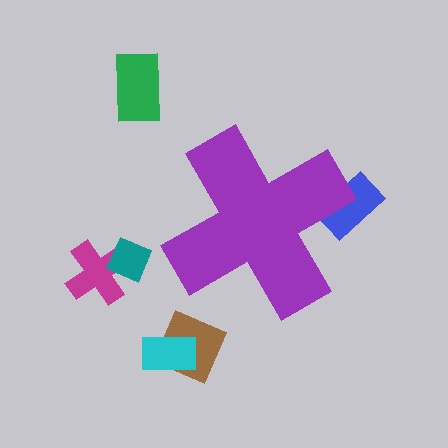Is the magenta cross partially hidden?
No, the magenta cross is fully visible.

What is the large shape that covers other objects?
A purple cross.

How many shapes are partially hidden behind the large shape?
1 shape is partially hidden.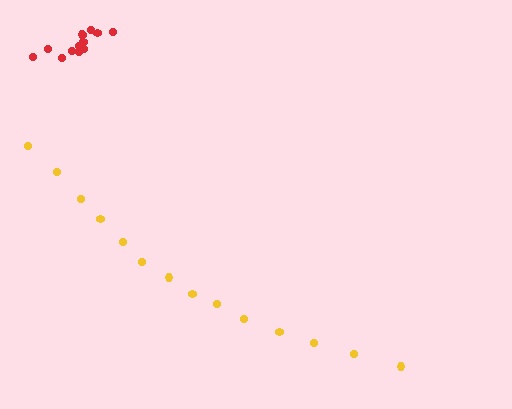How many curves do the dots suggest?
There are 2 distinct paths.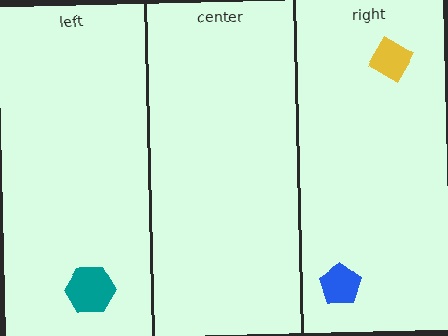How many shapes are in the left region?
1.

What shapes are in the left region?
The teal hexagon.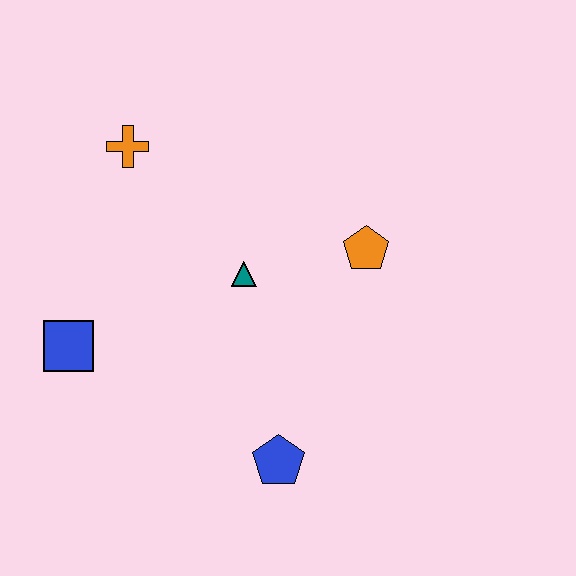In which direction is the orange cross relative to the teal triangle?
The orange cross is above the teal triangle.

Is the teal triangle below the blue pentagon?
No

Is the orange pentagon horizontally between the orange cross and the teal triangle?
No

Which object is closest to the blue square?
The teal triangle is closest to the blue square.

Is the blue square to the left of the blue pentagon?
Yes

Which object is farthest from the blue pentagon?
The orange cross is farthest from the blue pentagon.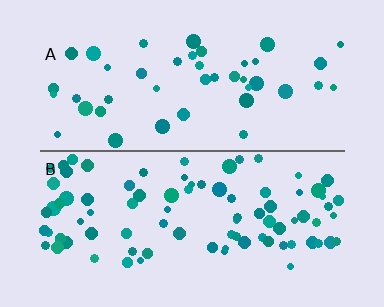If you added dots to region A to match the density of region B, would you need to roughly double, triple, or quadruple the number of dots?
Approximately double.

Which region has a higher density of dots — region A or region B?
B (the bottom).